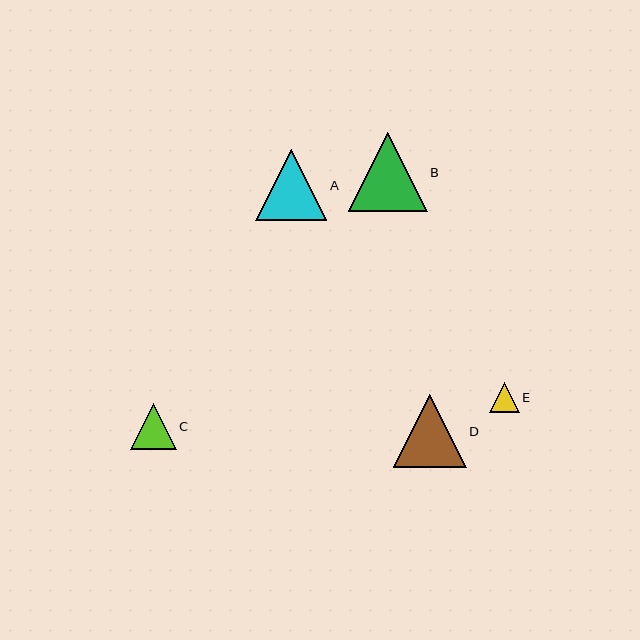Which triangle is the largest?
Triangle B is the largest with a size of approximately 79 pixels.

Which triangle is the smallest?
Triangle E is the smallest with a size of approximately 30 pixels.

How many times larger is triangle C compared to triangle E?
Triangle C is approximately 1.5 times the size of triangle E.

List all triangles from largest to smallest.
From largest to smallest: B, D, A, C, E.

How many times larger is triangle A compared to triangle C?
Triangle A is approximately 1.6 times the size of triangle C.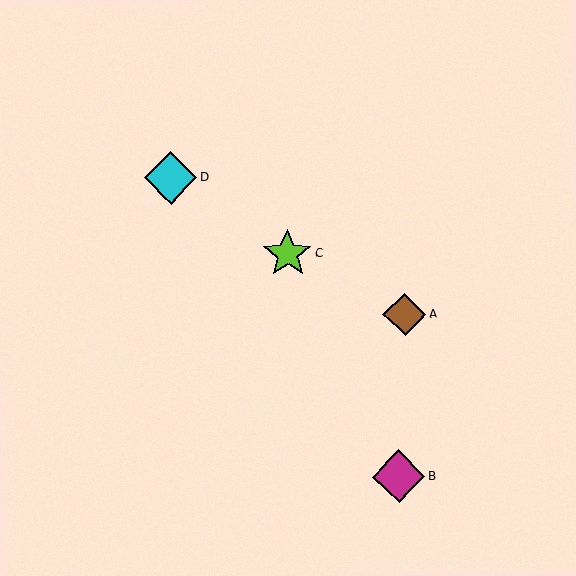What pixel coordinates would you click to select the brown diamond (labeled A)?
Click at (405, 314) to select the brown diamond A.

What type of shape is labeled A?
Shape A is a brown diamond.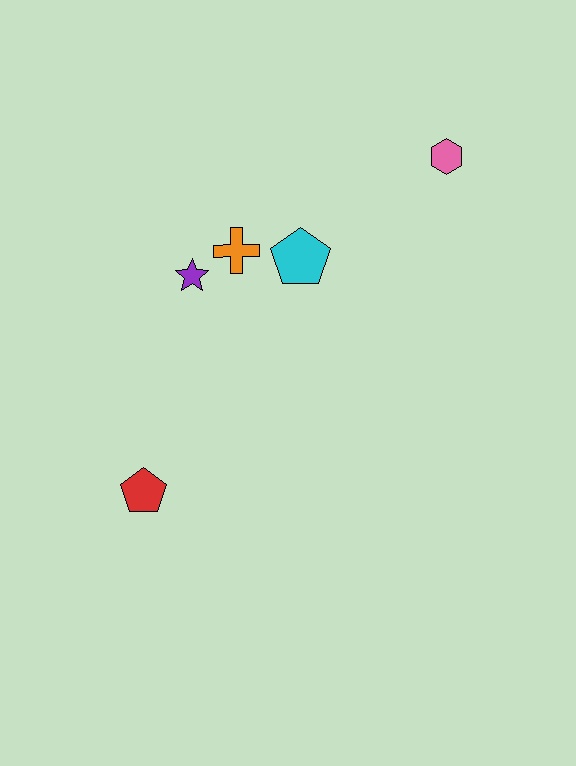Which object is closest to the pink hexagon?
The cyan pentagon is closest to the pink hexagon.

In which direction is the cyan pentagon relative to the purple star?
The cyan pentagon is to the right of the purple star.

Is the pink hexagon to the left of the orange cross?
No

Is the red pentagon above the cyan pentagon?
No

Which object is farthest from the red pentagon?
The pink hexagon is farthest from the red pentagon.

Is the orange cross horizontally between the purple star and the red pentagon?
No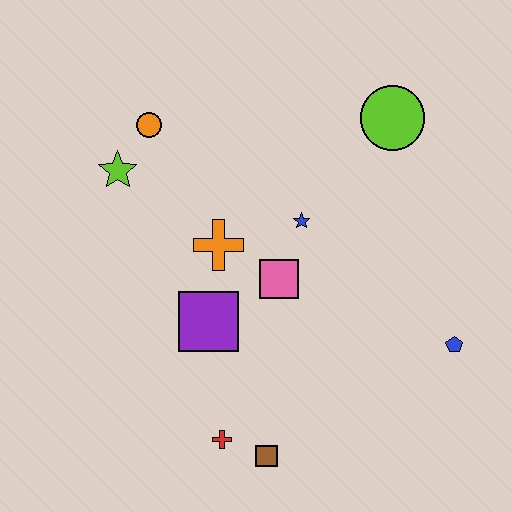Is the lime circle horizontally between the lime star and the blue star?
No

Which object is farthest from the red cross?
The lime circle is farthest from the red cross.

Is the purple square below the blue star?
Yes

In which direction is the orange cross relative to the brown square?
The orange cross is above the brown square.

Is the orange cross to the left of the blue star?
Yes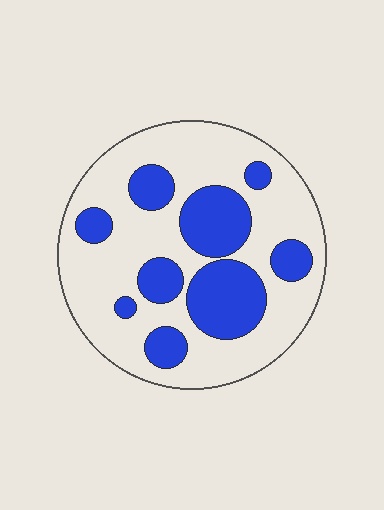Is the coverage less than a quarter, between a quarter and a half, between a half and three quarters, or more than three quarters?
Between a quarter and a half.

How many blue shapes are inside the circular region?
9.